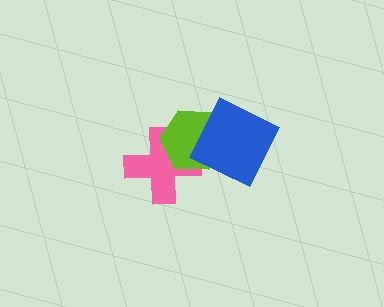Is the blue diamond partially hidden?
No, no other shape covers it.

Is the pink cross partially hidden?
Yes, it is partially covered by another shape.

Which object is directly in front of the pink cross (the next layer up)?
The lime hexagon is directly in front of the pink cross.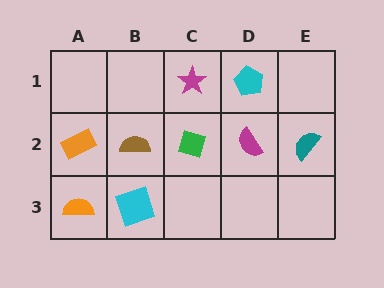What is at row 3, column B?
A cyan square.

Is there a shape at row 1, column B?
No, that cell is empty.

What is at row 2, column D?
A magenta semicircle.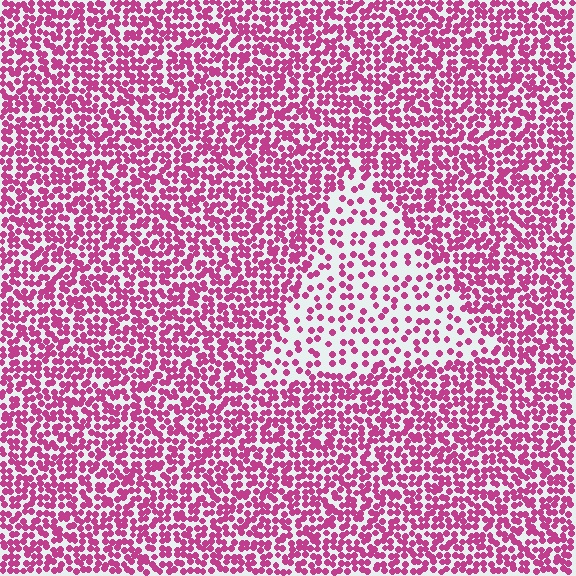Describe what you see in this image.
The image contains small magenta elements arranged at two different densities. A triangle-shaped region is visible where the elements are less densely packed than the surrounding area.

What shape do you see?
I see a triangle.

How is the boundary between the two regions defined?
The boundary is defined by a change in element density (approximately 2.3x ratio). All elements are the same color, size, and shape.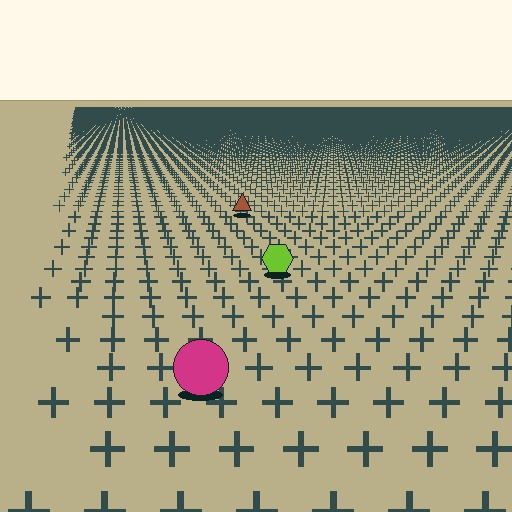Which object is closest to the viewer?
The magenta circle is closest. The texture marks near it are larger and more spread out.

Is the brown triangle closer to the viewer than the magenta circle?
No. The magenta circle is closer — you can tell from the texture gradient: the ground texture is coarser near it.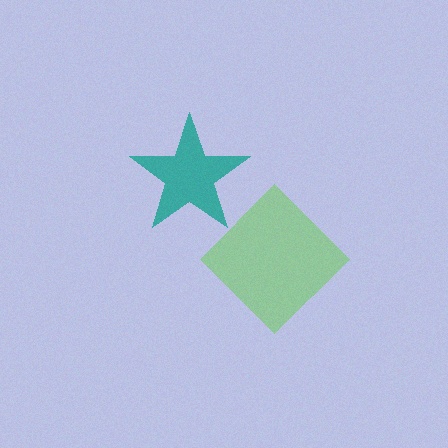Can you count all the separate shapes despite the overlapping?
Yes, there are 2 separate shapes.